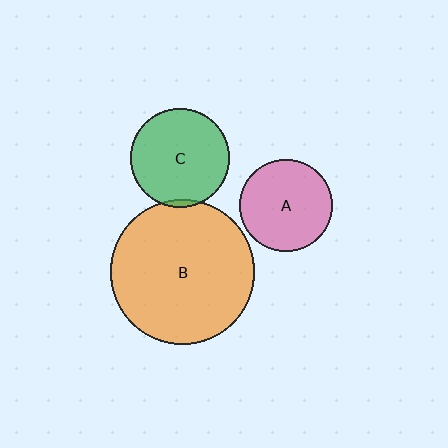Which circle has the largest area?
Circle B (orange).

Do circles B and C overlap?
Yes.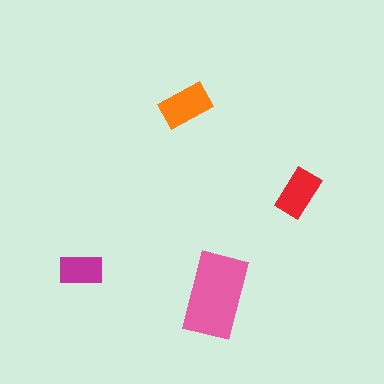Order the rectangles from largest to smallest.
the pink one, the orange one, the red one, the magenta one.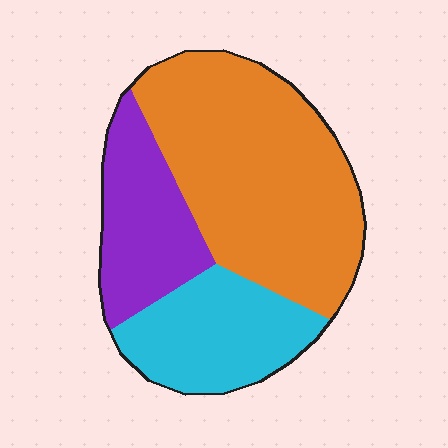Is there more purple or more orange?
Orange.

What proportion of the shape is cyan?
Cyan takes up about one quarter (1/4) of the shape.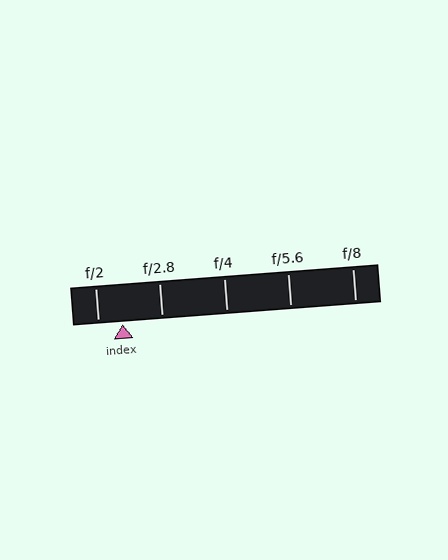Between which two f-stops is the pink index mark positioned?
The index mark is between f/2 and f/2.8.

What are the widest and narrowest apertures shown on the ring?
The widest aperture shown is f/2 and the narrowest is f/8.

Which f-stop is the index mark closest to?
The index mark is closest to f/2.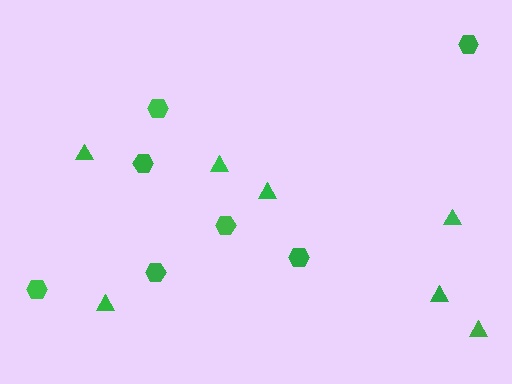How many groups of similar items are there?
There are 2 groups: one group of triangles (7) and one group of hexagons (7).